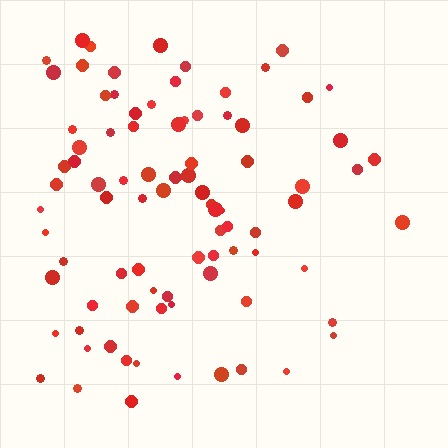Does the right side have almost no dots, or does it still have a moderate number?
Still a moderate number, just noticeably fewer than the left.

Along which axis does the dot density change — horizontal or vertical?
Horizontal.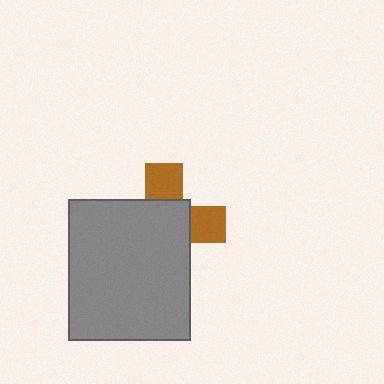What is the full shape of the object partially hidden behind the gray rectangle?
The partially hidden object is a brown cross.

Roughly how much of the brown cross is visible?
A small part of it is visible (roughly 34%).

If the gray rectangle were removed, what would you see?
You would see the complete brown cross.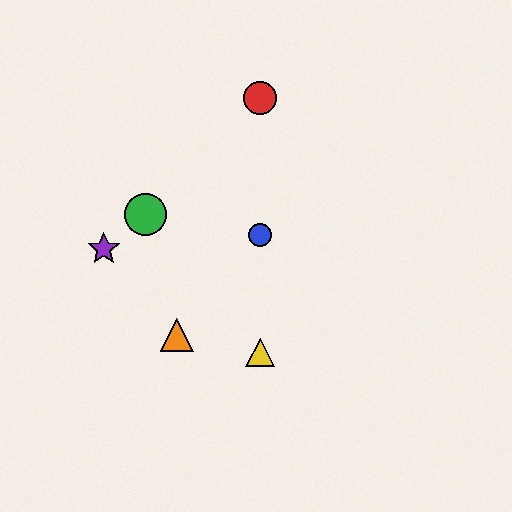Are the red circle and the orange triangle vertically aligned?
No, the red circle is at x≈260 and the orange triangle is at x≈177.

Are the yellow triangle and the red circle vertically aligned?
Yes, both are at x≈260.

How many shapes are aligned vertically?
3 shapes (the red circle, the blue circle, the yellow triangle) are aligned vertically.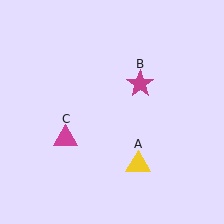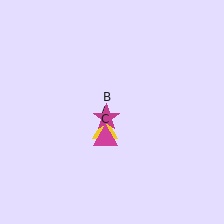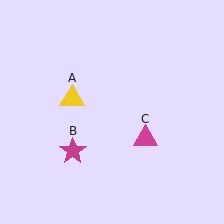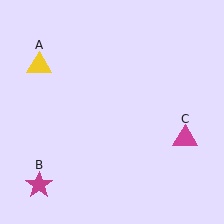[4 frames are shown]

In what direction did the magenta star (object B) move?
The magenta star (object B) moved down and to the left.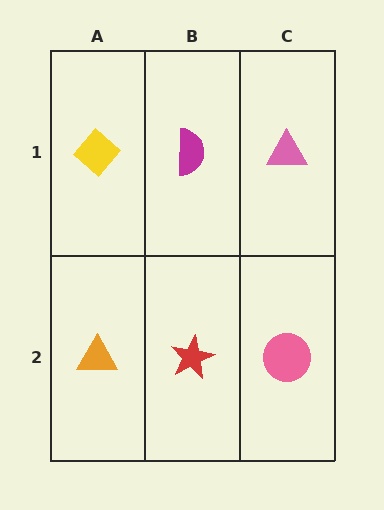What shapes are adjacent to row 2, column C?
A pink triangle (row 1, column C), a red star (row 2, column B).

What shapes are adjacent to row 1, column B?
A red star (row 2, column B), a yellow diamond (row 1, column A), a pink triangle (row 1, column C).